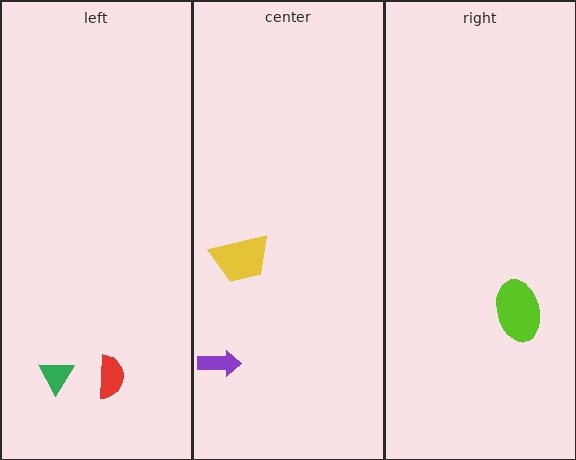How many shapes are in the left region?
2.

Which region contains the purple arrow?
The center region.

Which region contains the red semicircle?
The left region.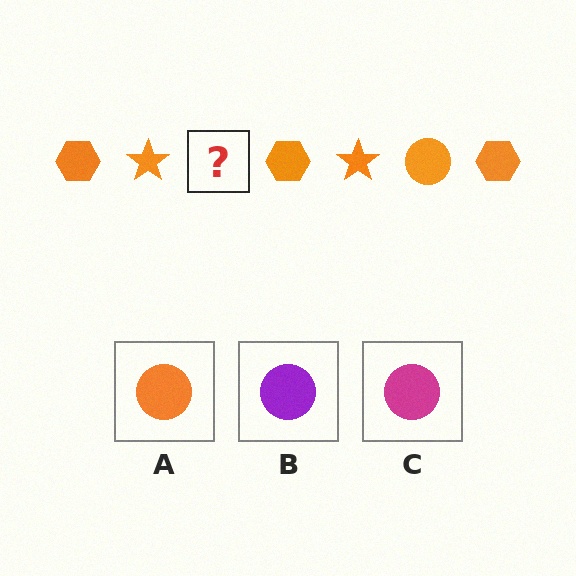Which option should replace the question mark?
Option A.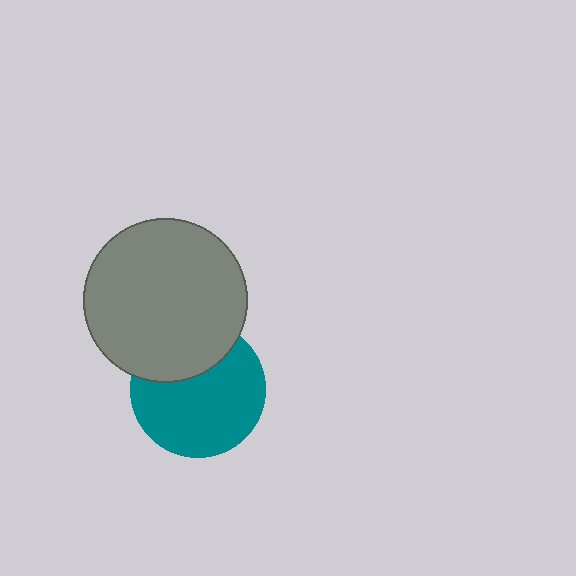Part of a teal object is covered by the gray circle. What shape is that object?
It is a circle.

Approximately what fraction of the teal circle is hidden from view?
Roughly 31% of the teal circle is hidden behind the gray circle.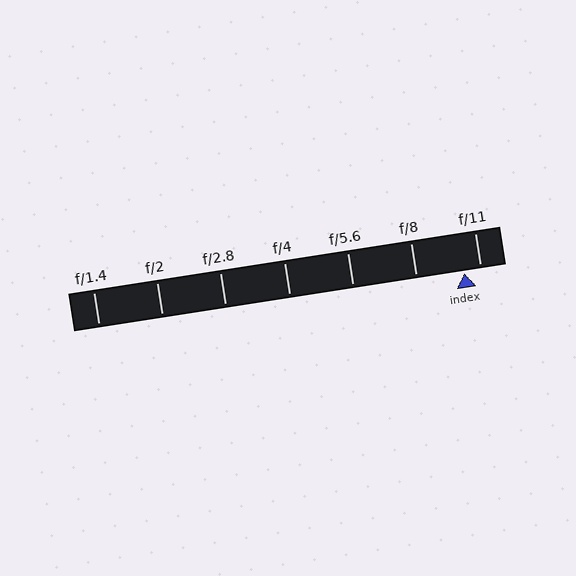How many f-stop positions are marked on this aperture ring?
There are 7 f-stop positions marked.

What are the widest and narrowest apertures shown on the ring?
The widest aperture shown is f/1.4 and the narrowest is f/11.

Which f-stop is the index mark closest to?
The index mark is closest to f/11.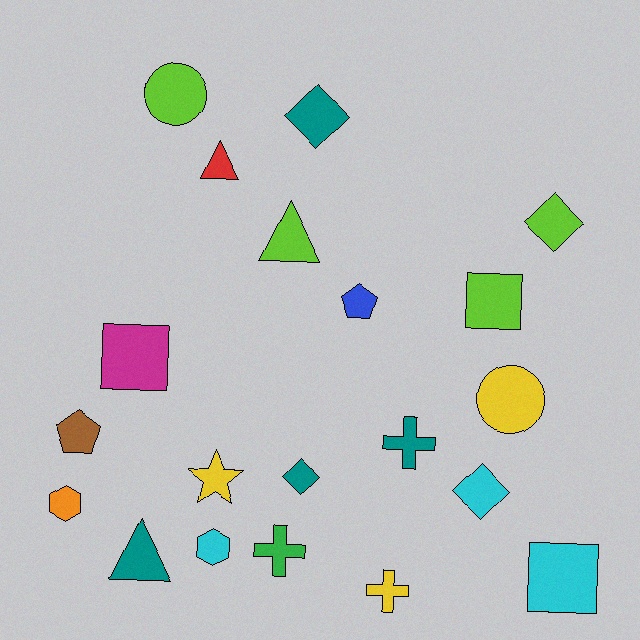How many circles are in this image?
There are 2 circles.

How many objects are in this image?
There are 20 objects.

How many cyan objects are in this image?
There are 3 cyan objects.